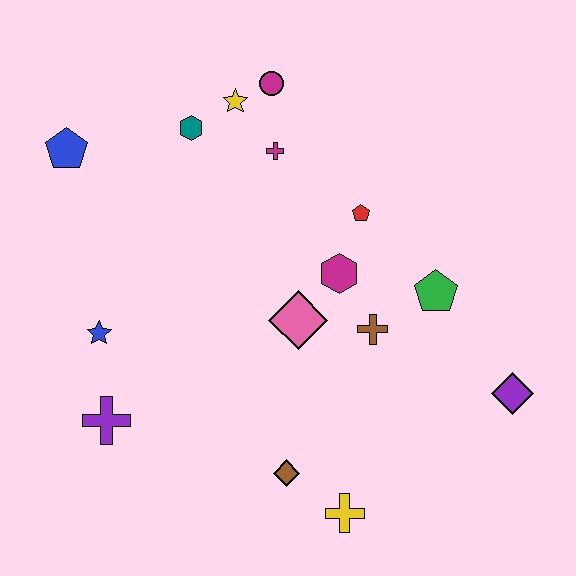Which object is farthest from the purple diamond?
The blue pentagon is farthest from the purple diamond.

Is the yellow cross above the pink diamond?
No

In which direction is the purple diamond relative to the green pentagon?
The purple diamond is below the green pentagon.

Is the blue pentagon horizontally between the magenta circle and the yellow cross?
No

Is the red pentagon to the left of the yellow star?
No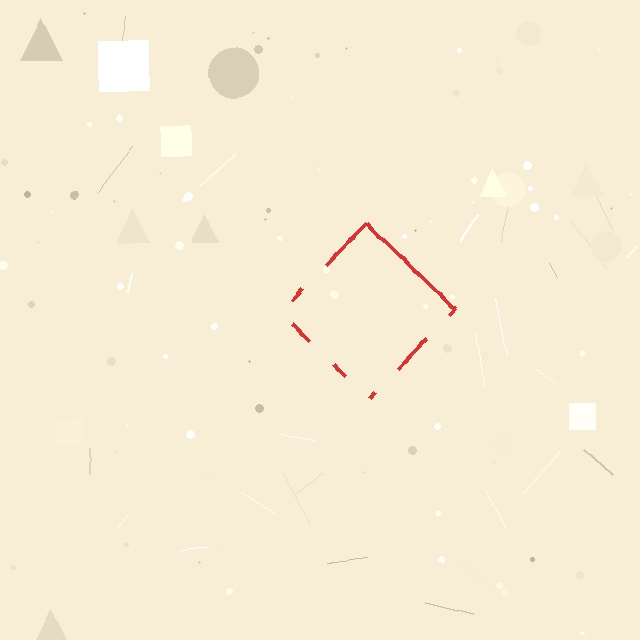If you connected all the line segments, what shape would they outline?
They would outline a diamond.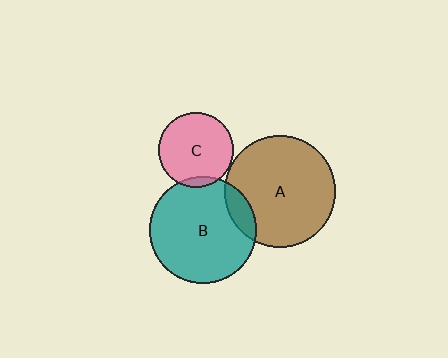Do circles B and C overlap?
Yes.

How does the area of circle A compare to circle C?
Approximately 2.2 times.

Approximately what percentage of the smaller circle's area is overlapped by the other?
Approximately 5%.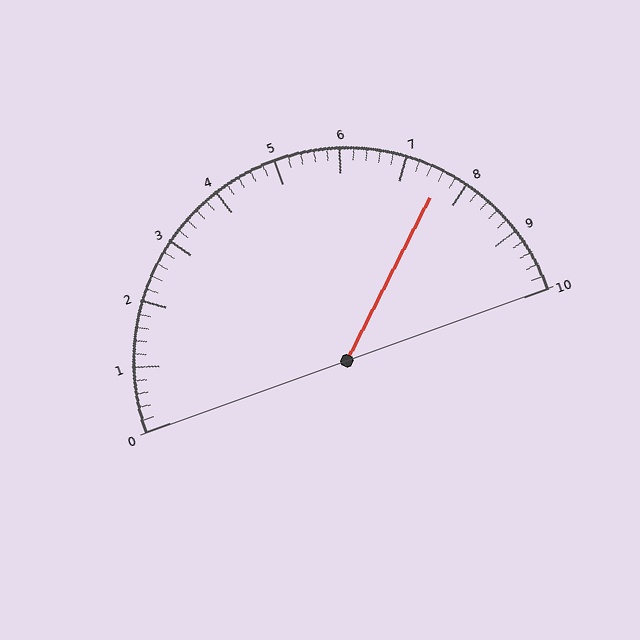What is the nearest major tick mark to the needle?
The nearest major tick mark is 8.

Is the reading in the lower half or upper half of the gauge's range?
The reading is in the upper half of the range (0 to 10).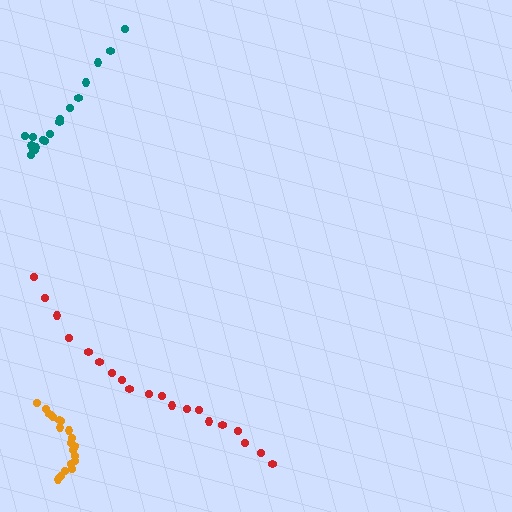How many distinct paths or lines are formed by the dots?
There are 3 distinct paths.